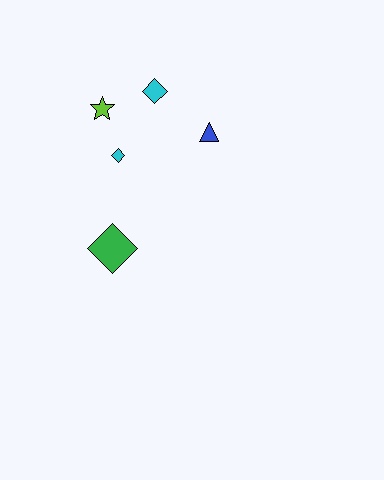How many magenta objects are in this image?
There are no magenta objects.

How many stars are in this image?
There is 1 star.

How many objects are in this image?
There are 5 objects.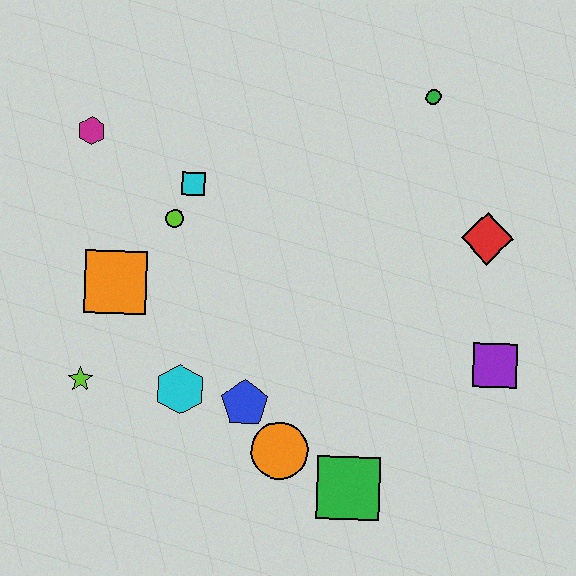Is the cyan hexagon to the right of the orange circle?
No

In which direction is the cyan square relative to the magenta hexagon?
The cyan square is to the right of the magenta hexagon.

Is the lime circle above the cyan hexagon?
Yes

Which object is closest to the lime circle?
The cyan square is closest to the lime circle.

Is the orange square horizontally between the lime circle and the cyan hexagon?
No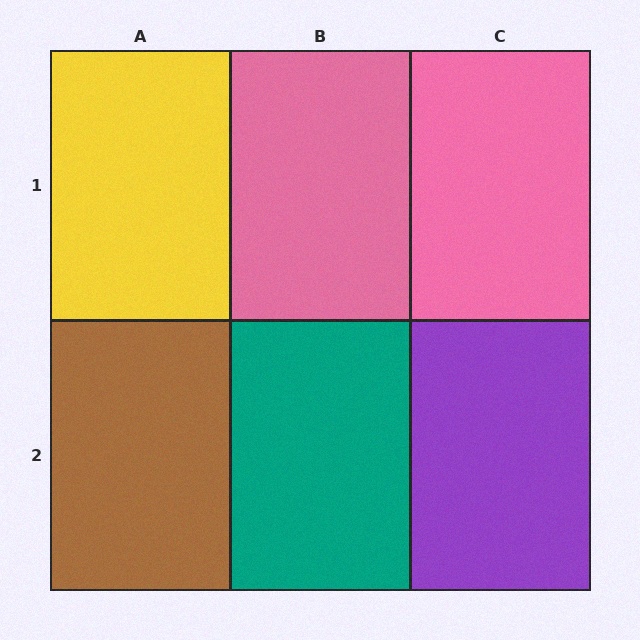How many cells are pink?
2 cells are pink.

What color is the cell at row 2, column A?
Brown.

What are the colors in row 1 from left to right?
Yellow, pink, pink.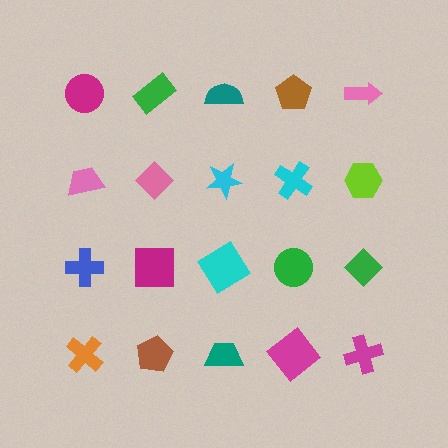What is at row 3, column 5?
A green diamond.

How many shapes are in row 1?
5 shapes.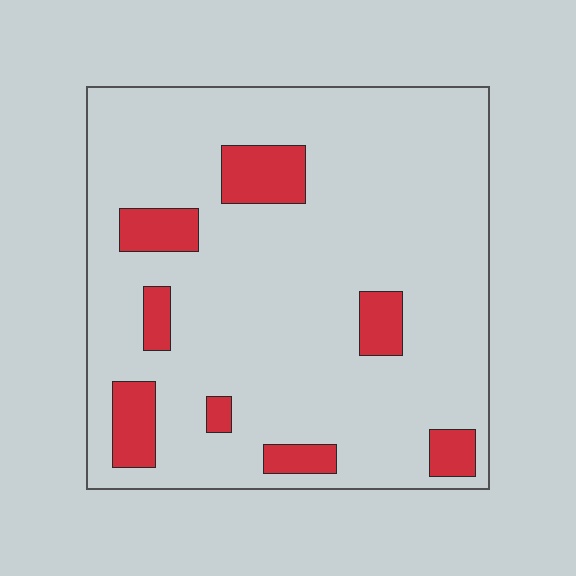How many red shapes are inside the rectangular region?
8.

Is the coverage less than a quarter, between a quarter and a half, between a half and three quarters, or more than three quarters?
Less than a quarter.